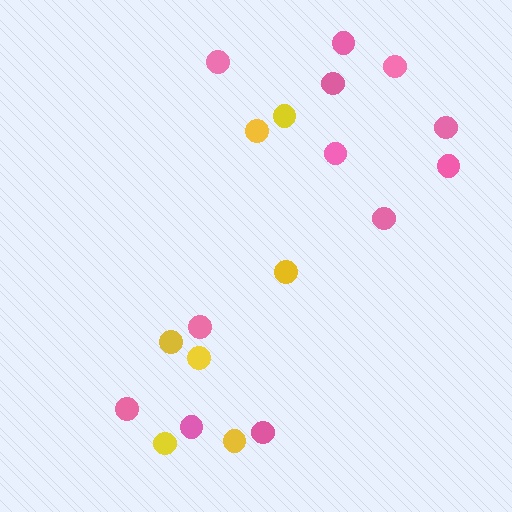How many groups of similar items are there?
There are 2 groups: one group of pink circles (12) and one group of yellow circles (7).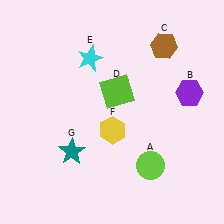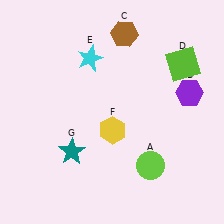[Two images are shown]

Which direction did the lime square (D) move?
The lime square (D) moved right.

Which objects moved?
The objects that moved are: the brown hexagon (C), the lime square (D).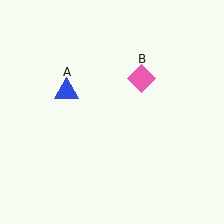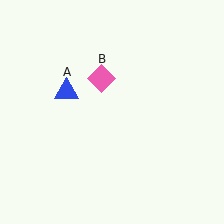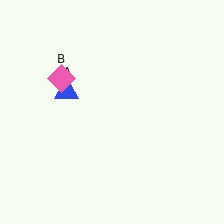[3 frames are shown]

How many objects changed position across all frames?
1 object changed position: pink diamond (object B).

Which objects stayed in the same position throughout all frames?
Blue triangle (object A) remained stationary.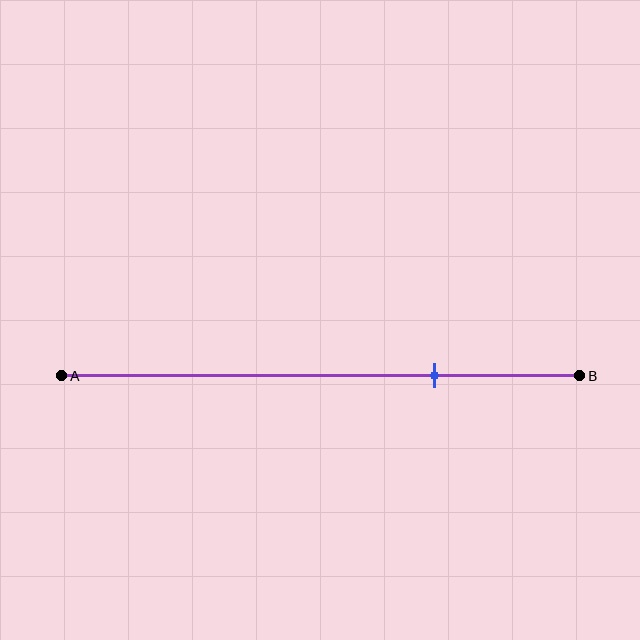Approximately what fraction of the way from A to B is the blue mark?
The blue mark is approximately 70% of the way from A to B.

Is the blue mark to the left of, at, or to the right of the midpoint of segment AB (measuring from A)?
The blue mark is to the right of the midpoint of segment AB.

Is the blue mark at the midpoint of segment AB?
No, the mark is at about 70% from A, not at the 50% midpoint.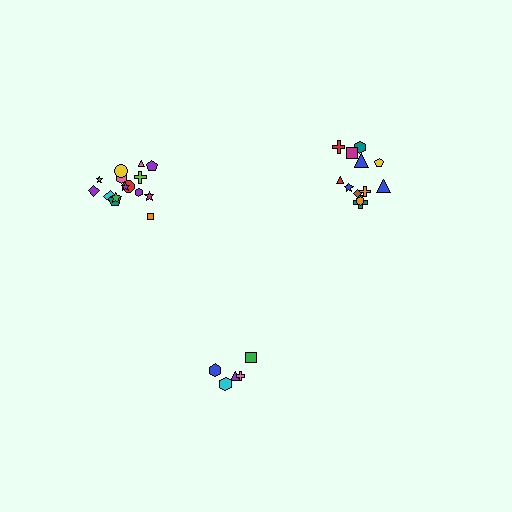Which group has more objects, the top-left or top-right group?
The top-left group.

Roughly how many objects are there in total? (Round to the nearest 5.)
Roughly 30 objects in total.